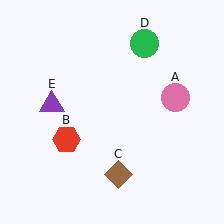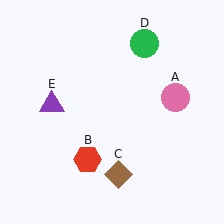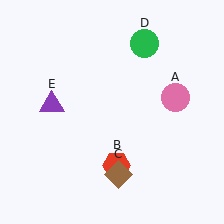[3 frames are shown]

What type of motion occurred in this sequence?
The red hexagon (object B) rotated counterclockwise around the center of the scene.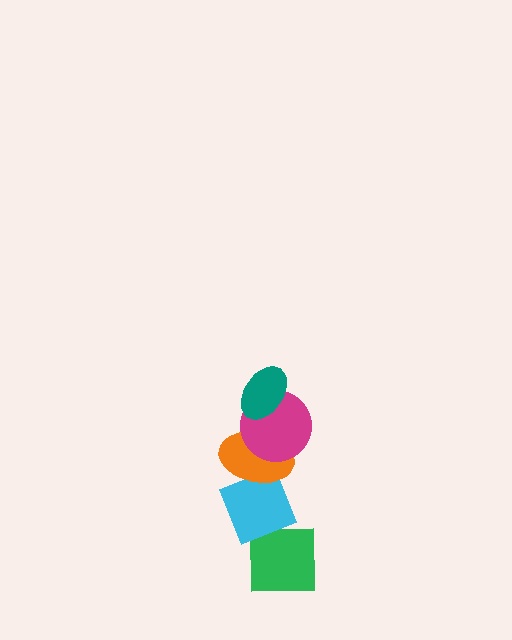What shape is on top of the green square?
The cyan diamond is on top of the green square.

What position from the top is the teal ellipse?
The teal ellipse is 1st from the top.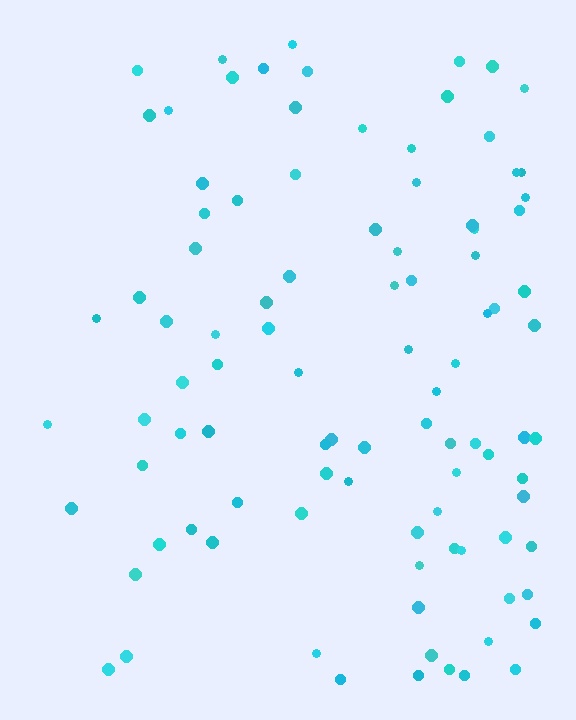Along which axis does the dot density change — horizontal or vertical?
Horizontal.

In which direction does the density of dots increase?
From left to right, with the right side densest.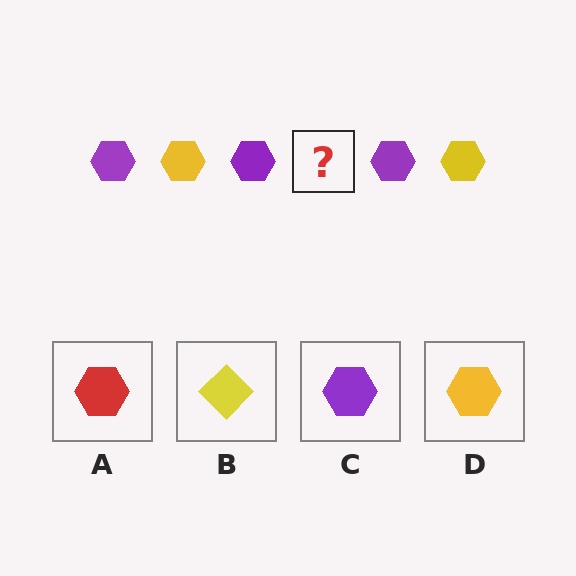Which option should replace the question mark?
Option D.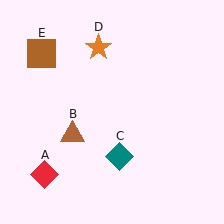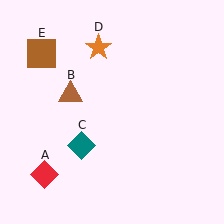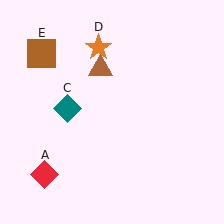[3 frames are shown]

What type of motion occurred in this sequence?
The brown triangle (object B), teal diamond (object C) rotated clockwise around the center of the scene.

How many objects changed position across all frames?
2 objects changed position: brown triangle (object B), teal diamond (object C).